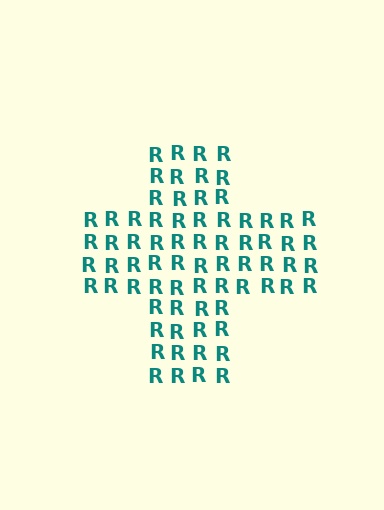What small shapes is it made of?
It is made of small letter R's.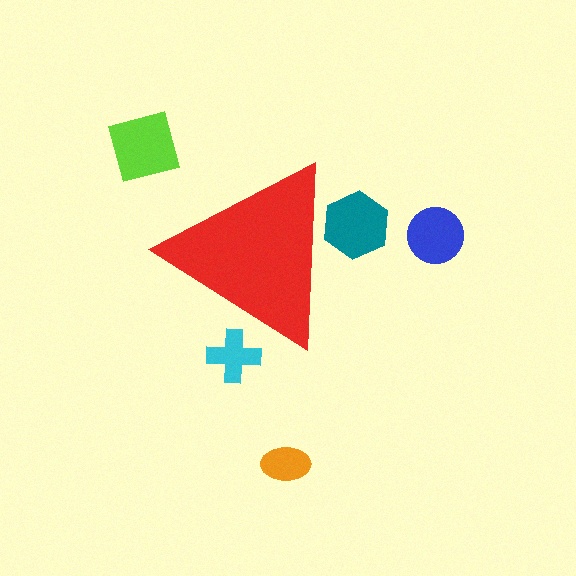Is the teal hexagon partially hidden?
Yes, the teal hexagon is partially hidden behind the red triangle.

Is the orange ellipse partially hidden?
No, the orange ellipse is fully visible.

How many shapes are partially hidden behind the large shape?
2 shapes are partially hidden.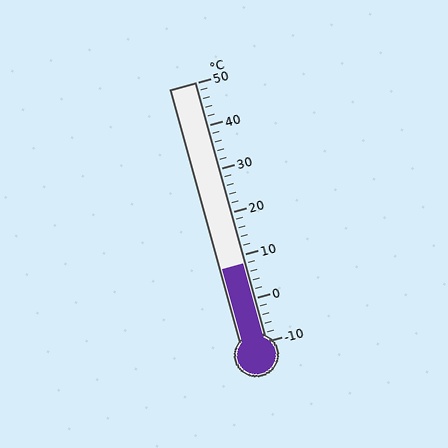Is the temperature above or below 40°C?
The temperature is below 40°C.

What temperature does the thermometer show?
The thermometer shows approximately 8°C.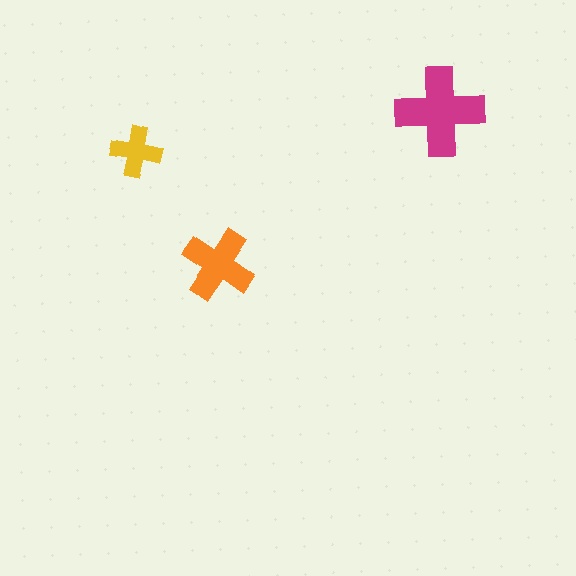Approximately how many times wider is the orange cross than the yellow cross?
About 1.5 times wider.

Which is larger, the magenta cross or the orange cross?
The magenta one.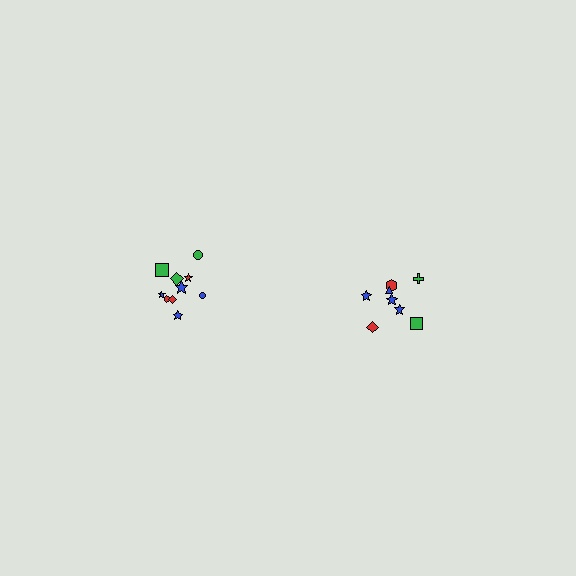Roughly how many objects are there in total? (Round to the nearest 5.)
Roughly 20 objects in total.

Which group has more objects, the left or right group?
The left group.